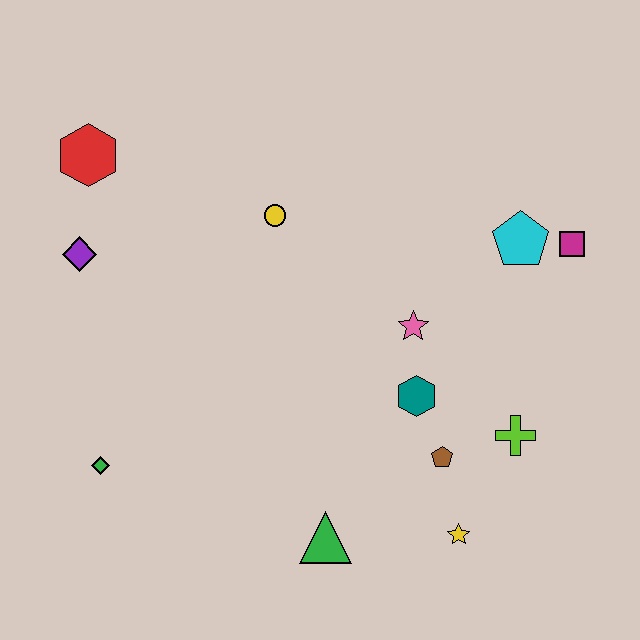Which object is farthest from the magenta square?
The green diamond is farthest from the magenta square.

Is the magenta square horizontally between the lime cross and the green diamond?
No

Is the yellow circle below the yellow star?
No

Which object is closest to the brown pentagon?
The teal hexagon is closest to the brown pentagon.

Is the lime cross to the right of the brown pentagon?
Yes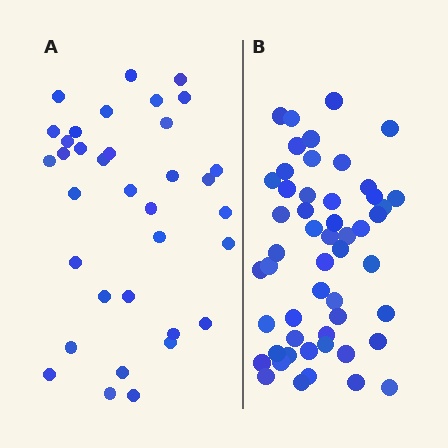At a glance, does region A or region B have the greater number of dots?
Region B (the right region) has more dots.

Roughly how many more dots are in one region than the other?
Region B has approximately 15 more dots than region A.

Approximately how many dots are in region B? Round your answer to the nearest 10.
About 50 dots. (The exact count is 52, which rounds to 50.)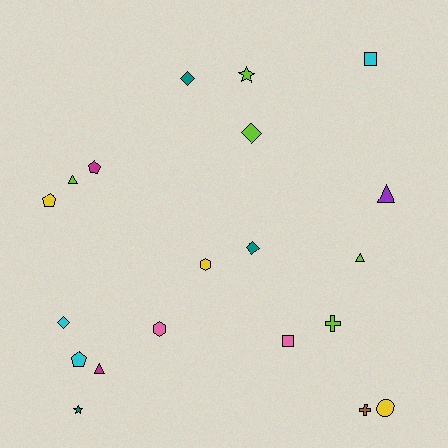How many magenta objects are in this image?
There are 2 magenta objects.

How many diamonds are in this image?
There are 4 diamonds.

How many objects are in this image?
There are 20 objects.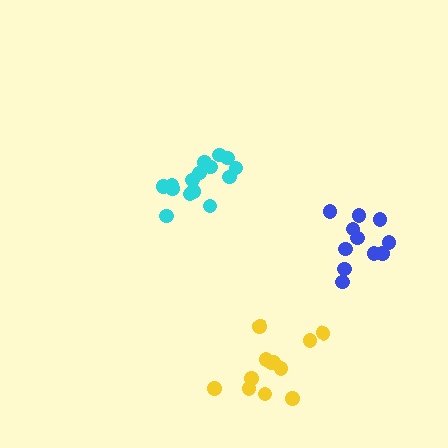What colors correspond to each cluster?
The clusters are colored: yellow, cyan, blue.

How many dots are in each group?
Group 1: 12 dots, Group 2: 15 dots, Group 3: 11 dots (38 total).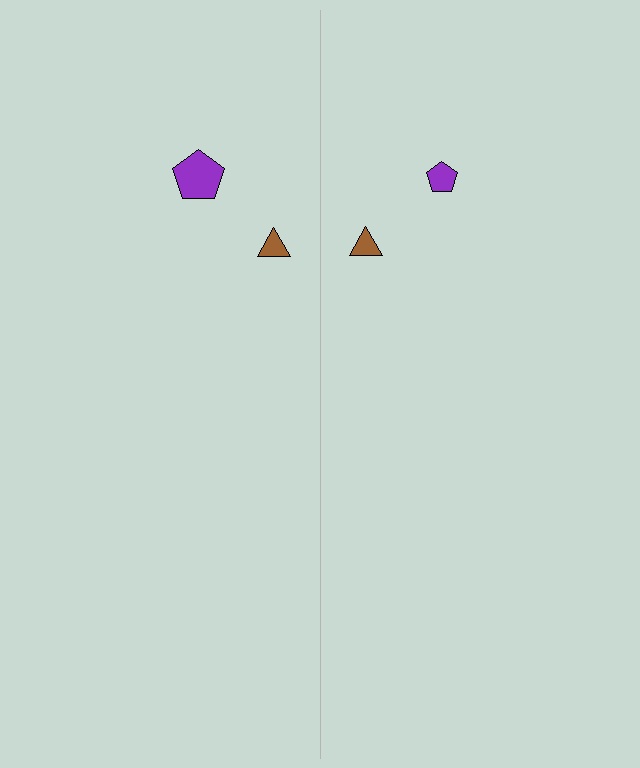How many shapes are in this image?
There are 4 shapes in this image.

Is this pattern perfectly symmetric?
No, the pattern is not perfectly symmetric. The purple pentagon on the right side has a different size than its mirror counterpart.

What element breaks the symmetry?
The purple pentagon on the right side has a different size than its mirror counterpart.